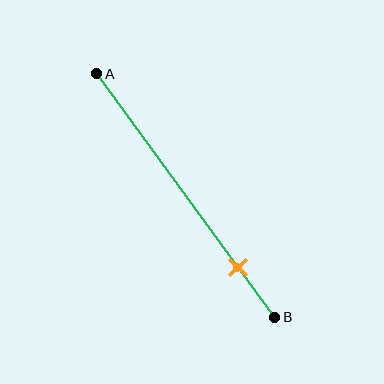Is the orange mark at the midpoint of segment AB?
No, the mark is at about 80% from A, not at the 50% midpoint.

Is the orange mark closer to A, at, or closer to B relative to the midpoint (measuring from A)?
The orange mark is closer to point B than the midpoint of segment AB.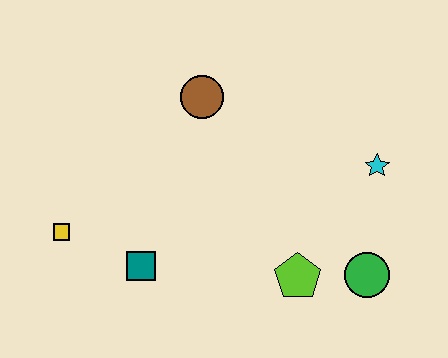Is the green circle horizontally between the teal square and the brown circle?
No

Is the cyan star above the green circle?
Yes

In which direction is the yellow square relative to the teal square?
The yellow square is to the left of the teal square.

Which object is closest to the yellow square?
The teal square is closest to the yellow square.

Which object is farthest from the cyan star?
The yellow square is farthest from the cyan star.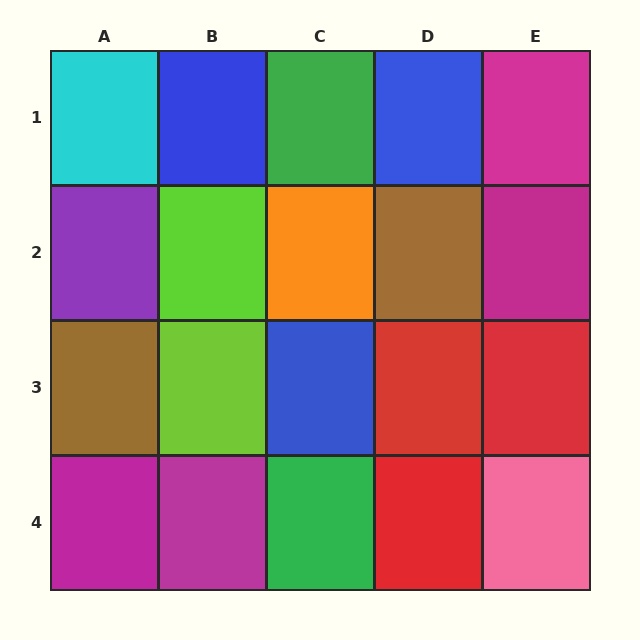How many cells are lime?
2 cells are lime.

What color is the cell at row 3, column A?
Brown.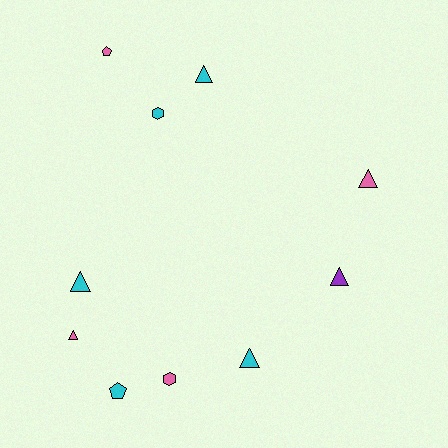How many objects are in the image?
There are 10 objects.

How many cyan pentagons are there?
There is 1 cyan pentagon.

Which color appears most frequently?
Cyan, with 5 objects.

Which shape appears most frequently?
Triangle, with 6 objects.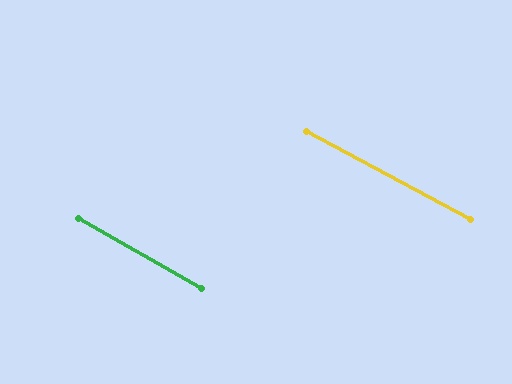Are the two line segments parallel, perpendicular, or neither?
Parallel — their directions differ by only 1.4°.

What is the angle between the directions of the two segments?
Approximately 1 degree.